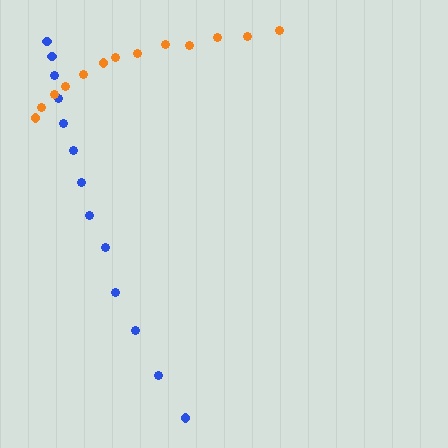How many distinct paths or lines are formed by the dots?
There are 2 distinct paths.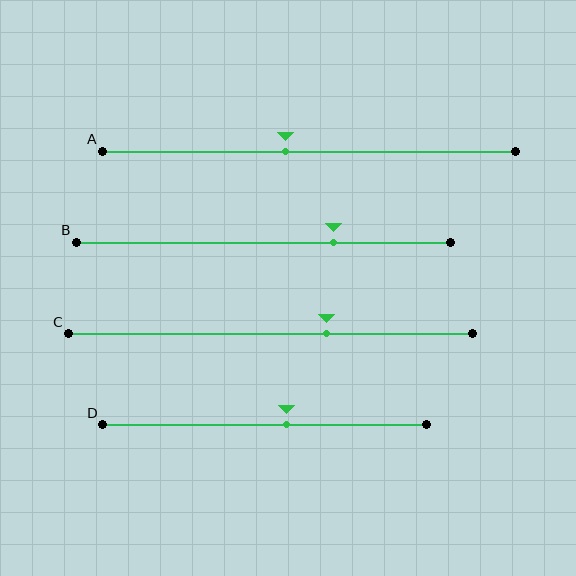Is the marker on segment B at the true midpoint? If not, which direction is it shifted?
No, the marker on segment B is shifted to the right by about 19% of the segment length.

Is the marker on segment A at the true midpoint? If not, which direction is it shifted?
No, the marker on segment A is shifted to the left by about 6% of the segment length.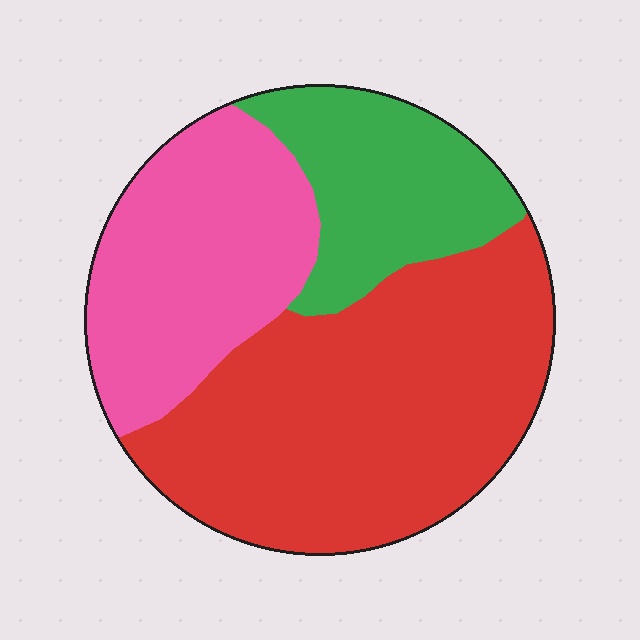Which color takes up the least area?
Green, at roughly 20%.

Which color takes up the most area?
Red, at roughly 50%.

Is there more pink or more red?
Red.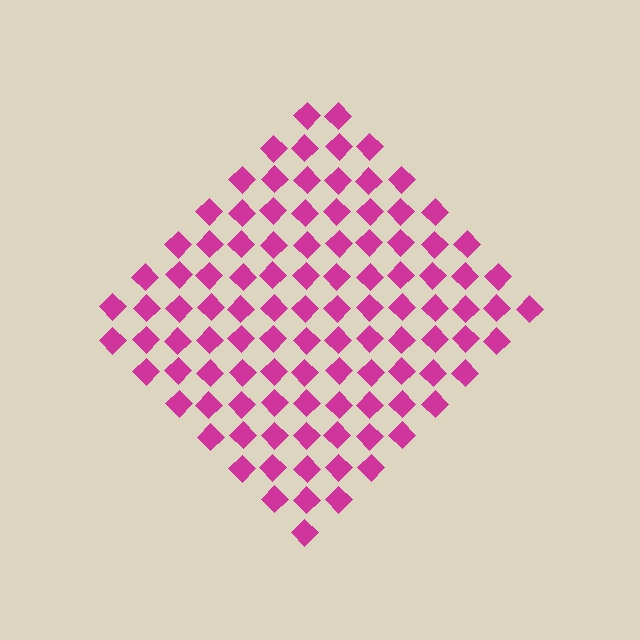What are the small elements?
The small elements are diamonds.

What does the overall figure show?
The overall figure shows a diamond.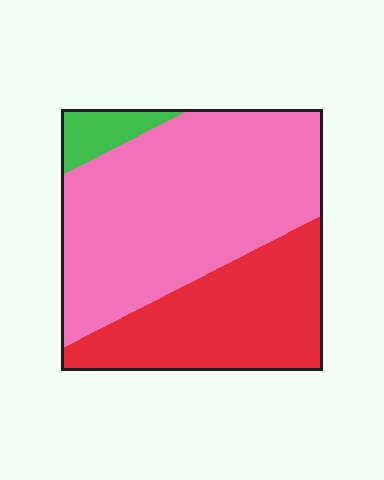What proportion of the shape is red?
Red takes up between a quarter and a half of the shape.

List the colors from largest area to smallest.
From largest to smallest: pink, red, green.